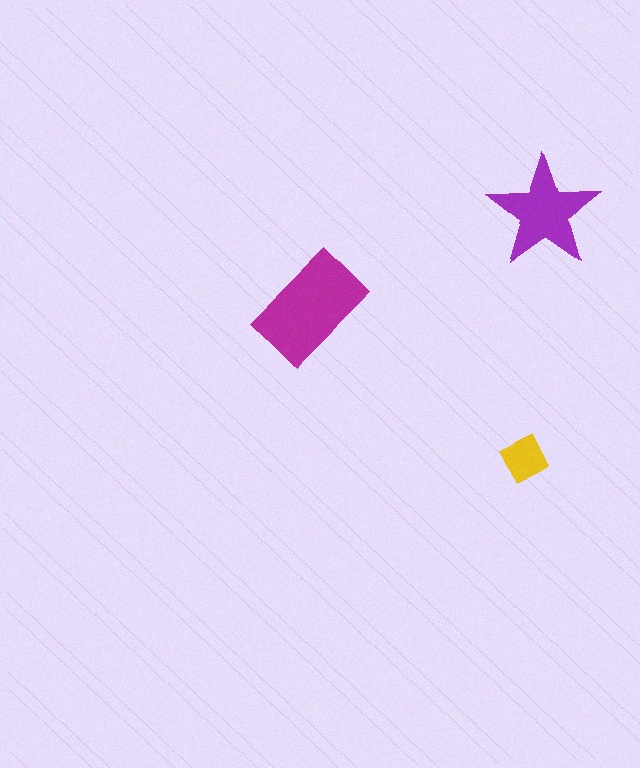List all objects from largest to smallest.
The magenta rectangle, the purple star, the yellow diamond.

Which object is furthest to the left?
The magenta rectangle is leftmost.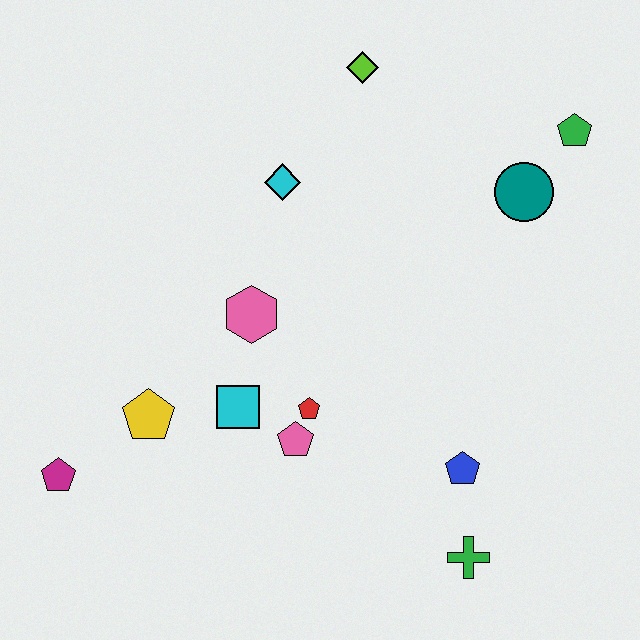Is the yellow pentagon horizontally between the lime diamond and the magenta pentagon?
Yes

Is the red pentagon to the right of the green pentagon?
No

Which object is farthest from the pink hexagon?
The green pentagon is farthest from the pink hexagon.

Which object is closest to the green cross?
The blue pentagon is closest to the green cross.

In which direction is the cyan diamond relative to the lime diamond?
The cyan diamond is below the lime diamond.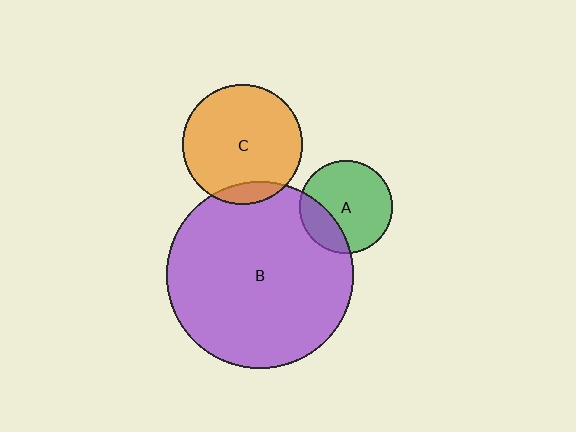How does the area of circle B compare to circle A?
Approximately 4.1 times.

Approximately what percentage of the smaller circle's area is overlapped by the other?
Approximately 25%.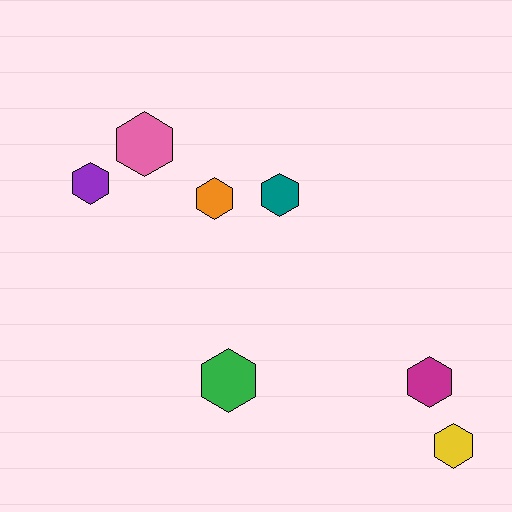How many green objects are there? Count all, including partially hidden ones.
There is 1 green object.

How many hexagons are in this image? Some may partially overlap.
There are 7 hexagons.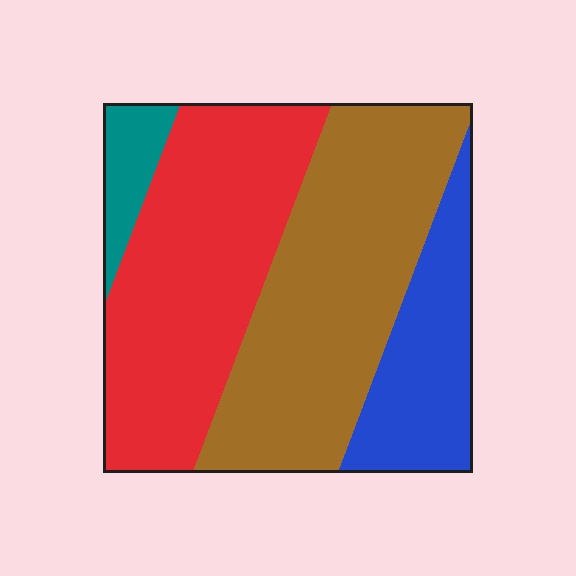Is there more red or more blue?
Red.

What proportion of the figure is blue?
Blue takes up between a sixth and a third of the figure.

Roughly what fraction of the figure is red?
Red covers roughly 35% of the figure.